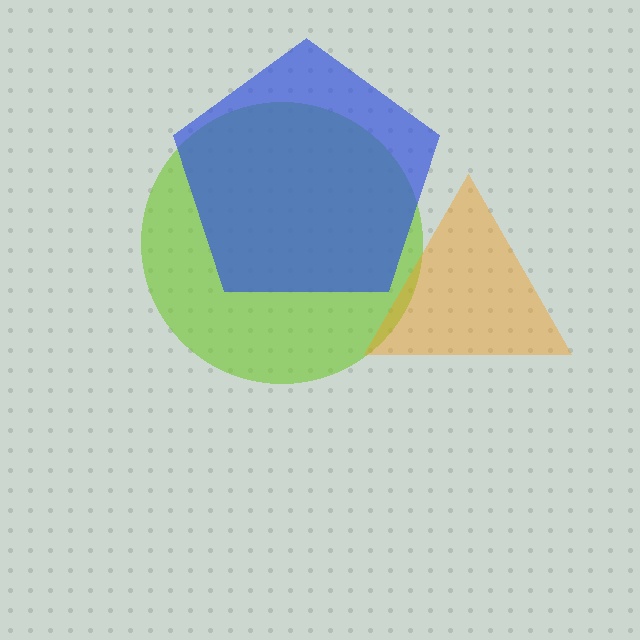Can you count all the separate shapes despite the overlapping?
Yes, there are 3 separate shapes.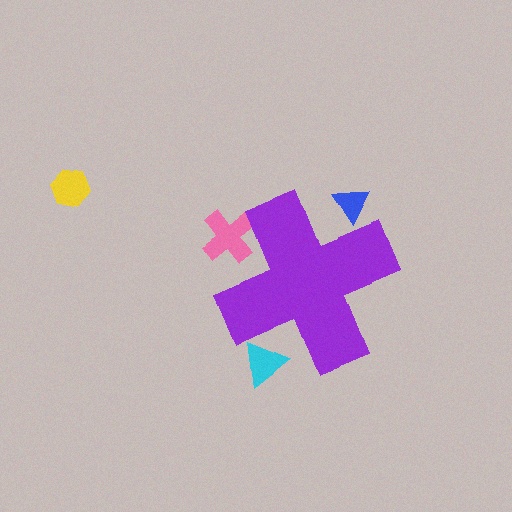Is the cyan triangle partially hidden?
Yes, the cyan triangle is partially hidden behind the purple cross.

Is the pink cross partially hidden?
Yes, the pink cross is partially hidden behind the purple cross.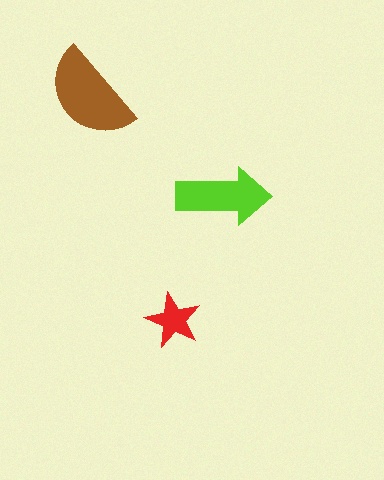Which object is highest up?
The brown semicircle is topmost.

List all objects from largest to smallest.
The brown semicircle, the lime arrow, the red star.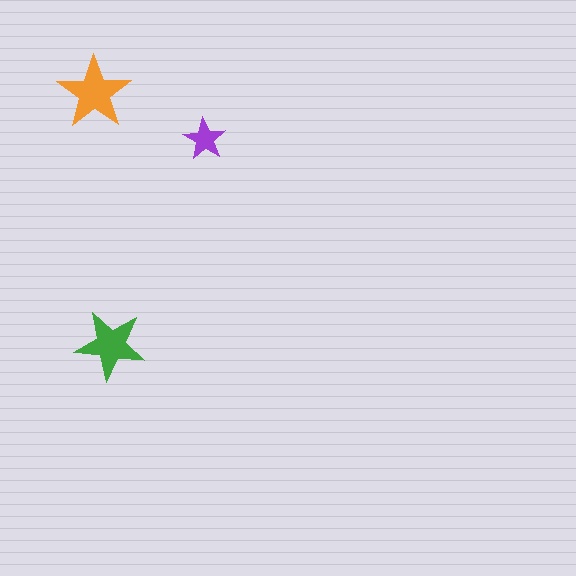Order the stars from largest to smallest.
the orange one, the green one, the purple one.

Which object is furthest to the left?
The orange star is leftmost.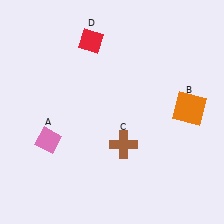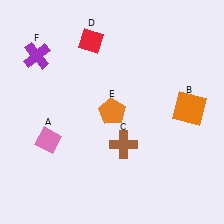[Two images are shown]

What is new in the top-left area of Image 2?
A purple cross (F) was added in the top-left area of Image 2.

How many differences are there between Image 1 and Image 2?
There are 2 differences between the two images.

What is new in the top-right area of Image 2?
An orange pentagon (E) was added in the top-right area of Image 2.